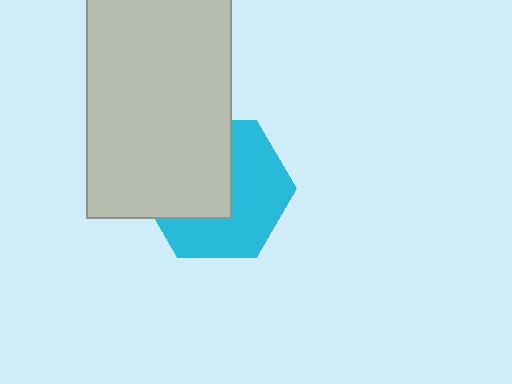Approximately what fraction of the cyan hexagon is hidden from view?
Roughly 47% of the cyan hexagon is hidden behind the light gray rectangle.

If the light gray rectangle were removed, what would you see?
You would see the complete cyan hexagon.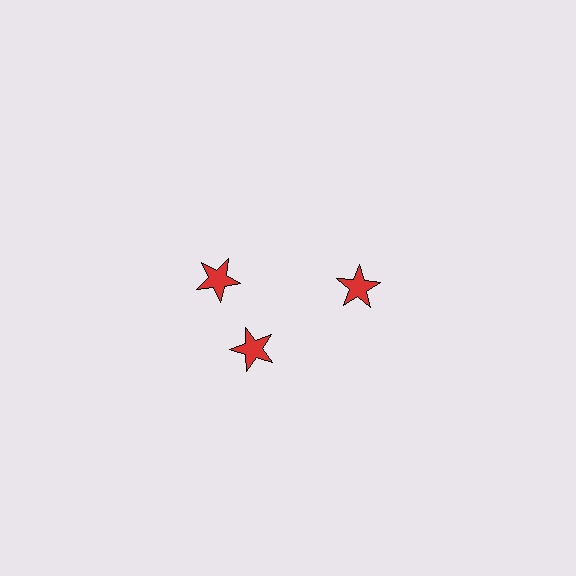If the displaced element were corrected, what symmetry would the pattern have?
It would have 3-fold rotational symmetry — the pattern would map onto itself every 120 degrees.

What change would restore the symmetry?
The symmetry would be restored by rotating it back into even spacing with its neighbors so that all 3 stars sit at equal angles and equal distance from the center.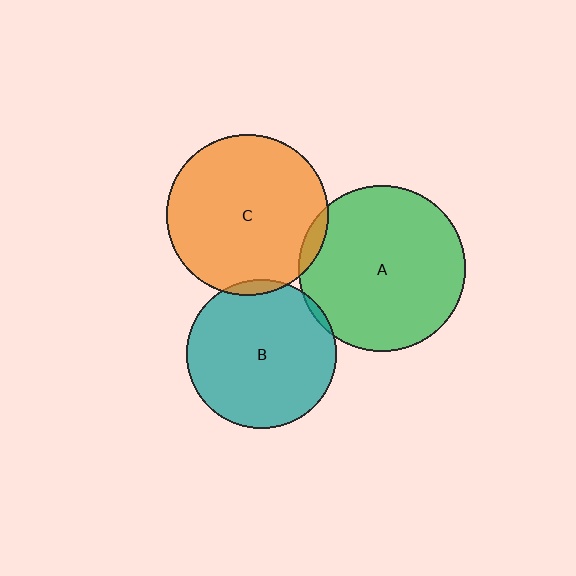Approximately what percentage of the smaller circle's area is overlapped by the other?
Approximately 5%.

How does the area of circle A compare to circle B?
Approximately 1.2 times.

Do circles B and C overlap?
Yes.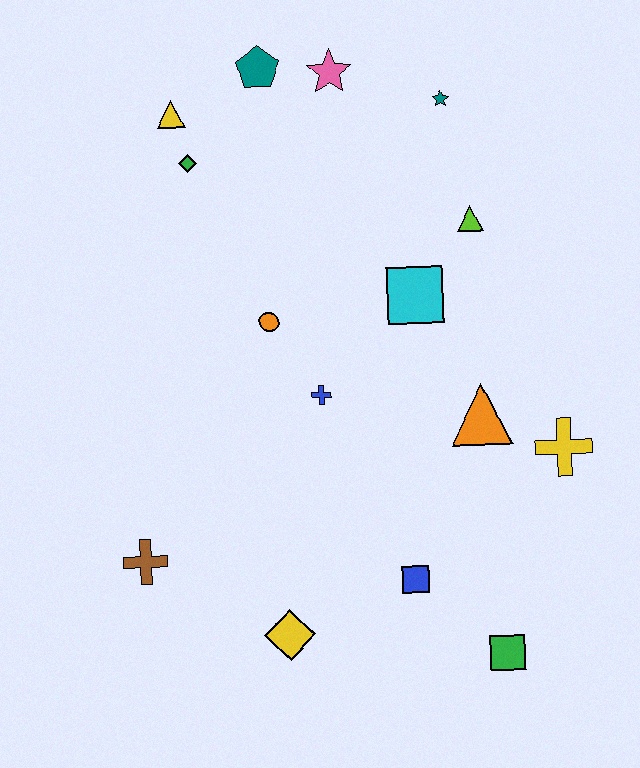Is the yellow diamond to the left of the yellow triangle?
No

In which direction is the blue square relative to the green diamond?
The blue square is below the green diamond.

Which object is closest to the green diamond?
The yellow triangle is closest to the green diamond.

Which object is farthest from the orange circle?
The green square is farthest from the orange circle.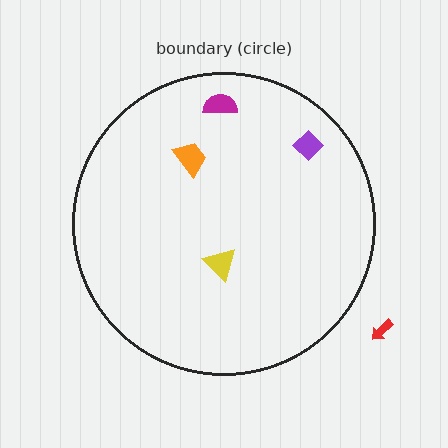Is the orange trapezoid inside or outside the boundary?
Inside.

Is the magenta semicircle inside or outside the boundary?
Inside.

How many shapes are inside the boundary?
4 inside, 1 outside.